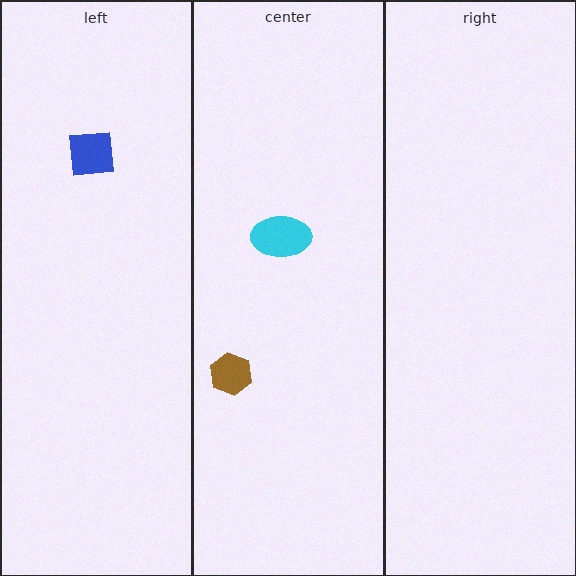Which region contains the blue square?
The left region.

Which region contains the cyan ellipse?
The center region.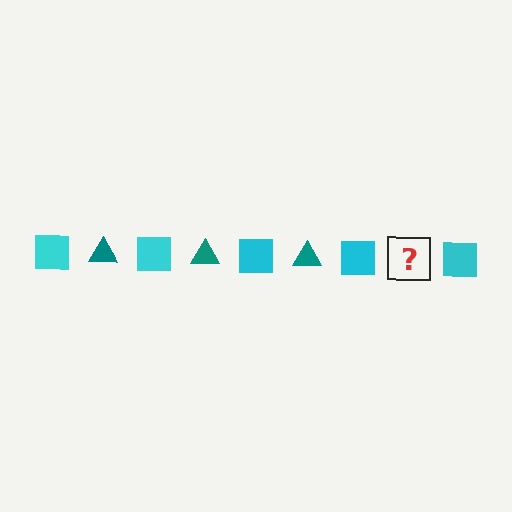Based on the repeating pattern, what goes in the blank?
The blank should be a teal triangle.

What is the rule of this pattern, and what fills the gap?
The rule is that the pattern alternates between cyan square and teal triangle. The gap should be filled with a teal triangle.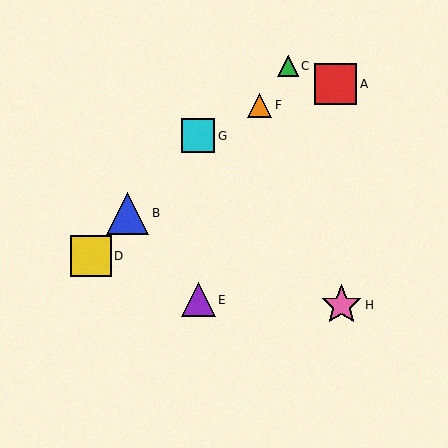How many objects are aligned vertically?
2 objects (E, G) are aligned vertically.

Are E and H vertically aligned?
No, E is at x≈198 and H is at x≈342.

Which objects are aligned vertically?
Objects E, G are aligned vertically.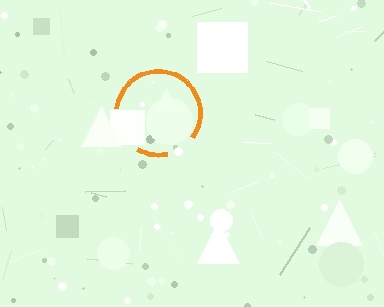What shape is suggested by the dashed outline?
The dashed outline suggests a circle.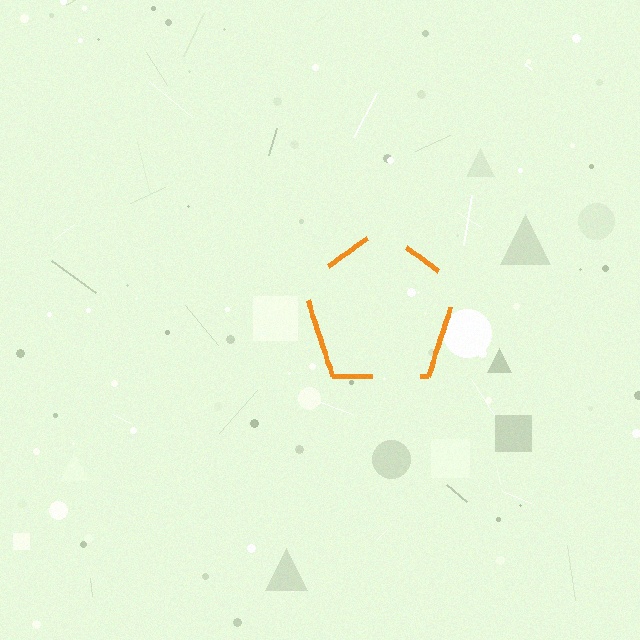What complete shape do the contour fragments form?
The contour fragments form a pentagon.